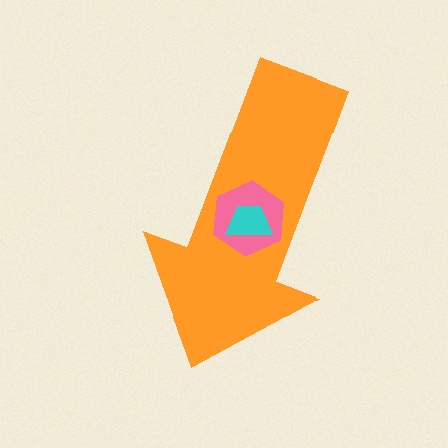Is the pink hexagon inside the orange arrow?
Yes.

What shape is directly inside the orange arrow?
The pink hexagon.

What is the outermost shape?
The orange arrow.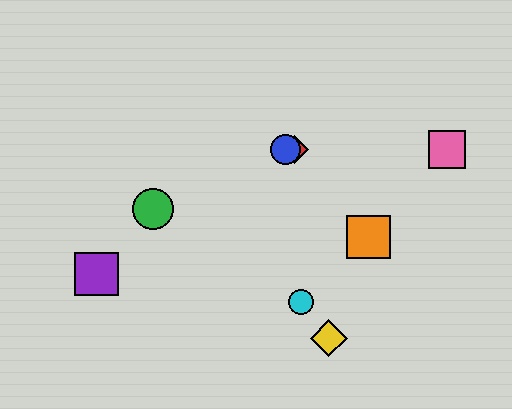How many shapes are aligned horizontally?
3 shapes (the red diamond, the blue circle, the pink square) are aligned horizontally.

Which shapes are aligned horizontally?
The red diamond, the blue circle, the pink square are aligned horizontally.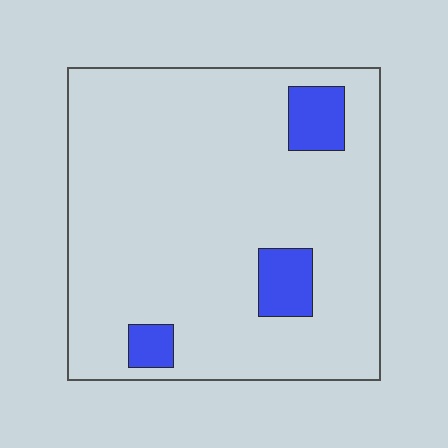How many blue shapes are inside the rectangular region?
3.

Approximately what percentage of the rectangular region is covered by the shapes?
Approximately 10%.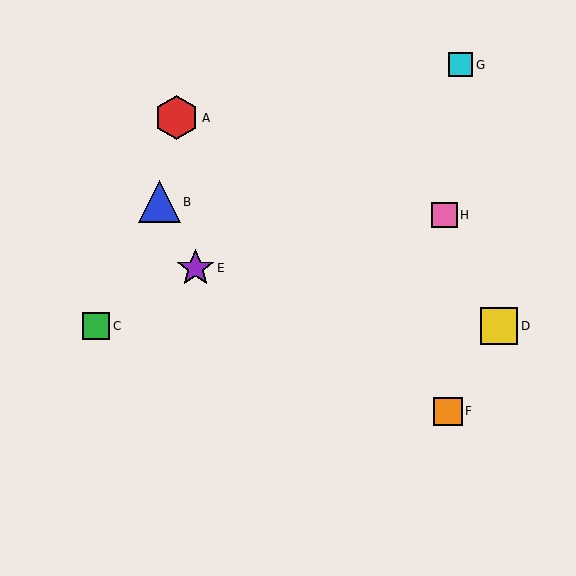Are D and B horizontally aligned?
No, D is at y≈326 and B is at y≈202.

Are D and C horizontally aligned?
Yes, both are at y≈326.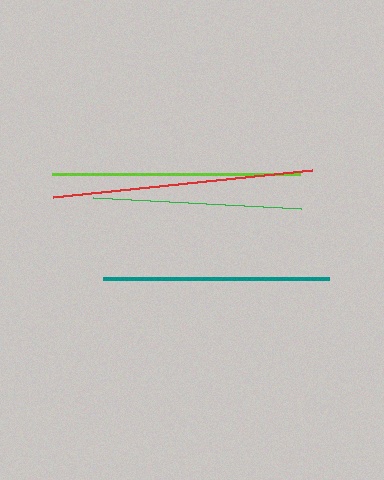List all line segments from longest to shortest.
From longest to shortest: red, lime, teal, green.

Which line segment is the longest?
The red line is the longest at approximately 260 pixels.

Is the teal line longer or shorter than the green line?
The teal line is longer than the green line.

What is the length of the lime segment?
The lime segment is approximately 248 pixels long.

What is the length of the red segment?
The red segment is approximately 260 pixels long.